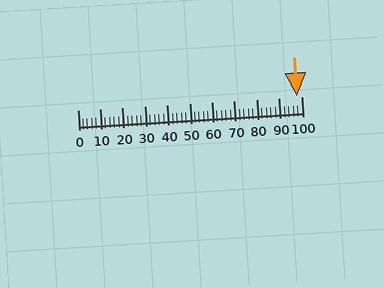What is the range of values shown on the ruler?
The ruler shows values from 0 to 100.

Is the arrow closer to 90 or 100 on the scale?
The arrow is closer to 100.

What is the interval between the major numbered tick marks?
The major tick marks are spaced 10 units apart.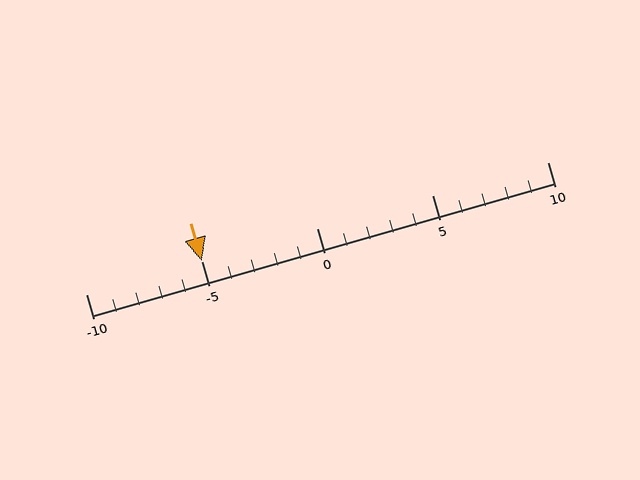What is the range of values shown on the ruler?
The ruler shows values from -10 to 10.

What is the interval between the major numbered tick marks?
The major tick marks are spaced 5 units apart.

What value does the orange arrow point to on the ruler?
The orange arrow points to approximately -5.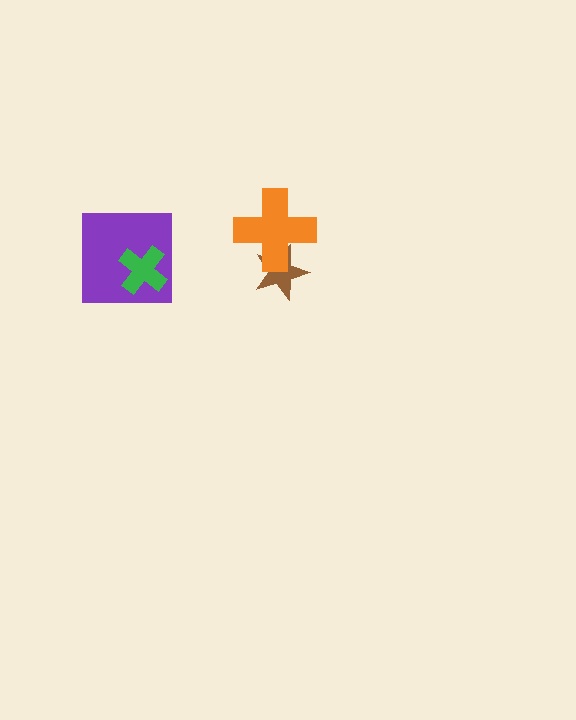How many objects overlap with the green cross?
1 object overlaps with the green cross.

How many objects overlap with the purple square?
1 object overlaps with the purple square.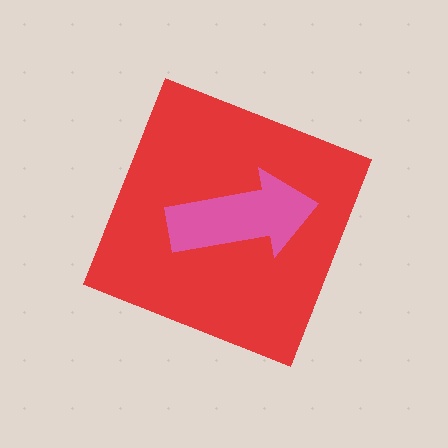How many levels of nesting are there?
2.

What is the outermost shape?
The red diamond.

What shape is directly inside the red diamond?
The pink arrow.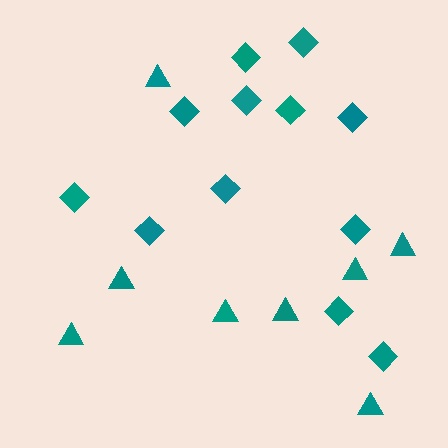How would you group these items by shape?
There are 2 groups: one group of triangles (8) and one group of diamonds (12).